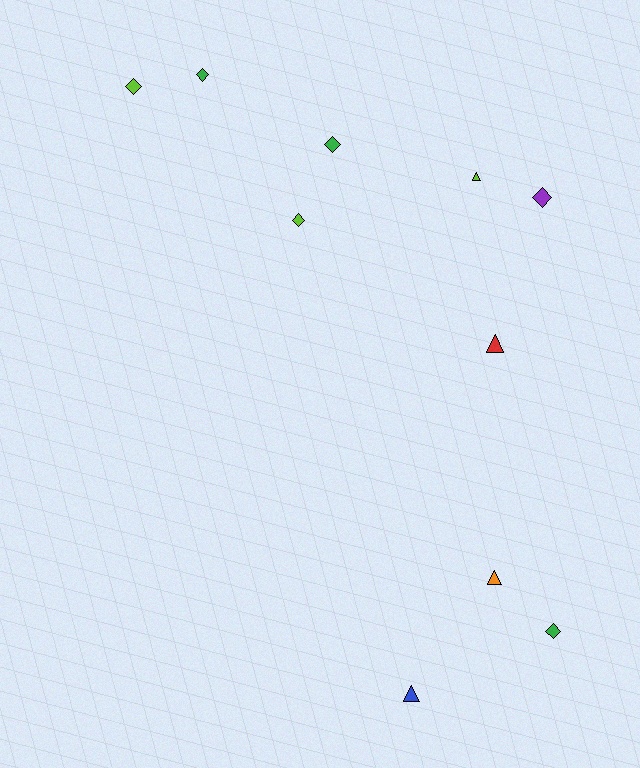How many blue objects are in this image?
There is 1 blue object.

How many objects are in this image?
There are 10 objects.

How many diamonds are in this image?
There are 6 diamonds.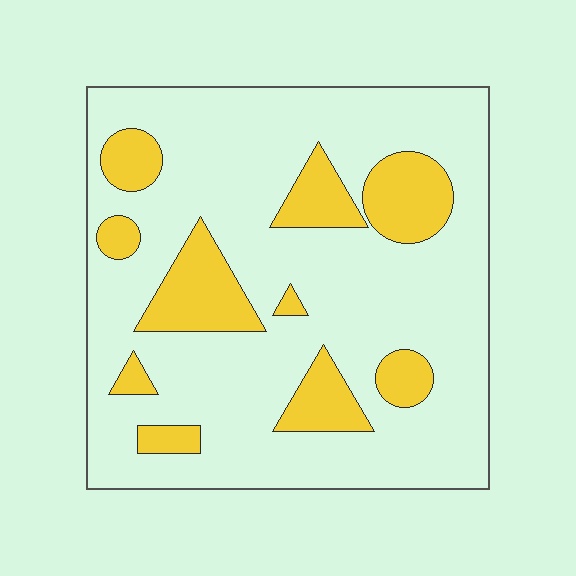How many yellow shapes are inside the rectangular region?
10.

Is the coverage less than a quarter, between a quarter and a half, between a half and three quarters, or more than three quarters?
Less than a quarter.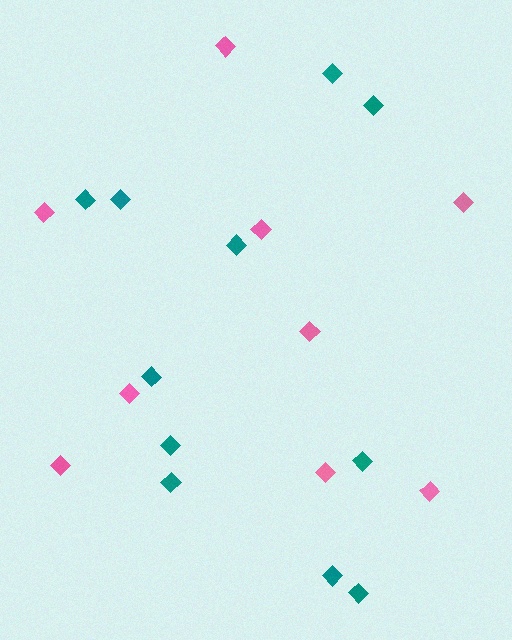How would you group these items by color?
There are 2 groups: one group of teal diamonds (11) and one group of pink diamonds (9).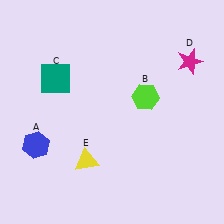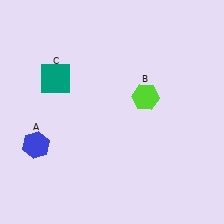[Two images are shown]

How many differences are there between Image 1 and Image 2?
There are 2 differences between the two images.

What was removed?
The magenta star (D), the yellow triangle (E) were removed in Image 2.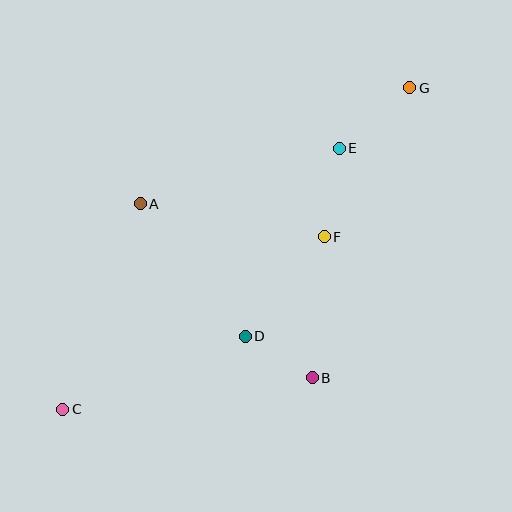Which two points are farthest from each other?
Points C and G are farthest from each other.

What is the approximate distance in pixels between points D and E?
The distance between D and E is approximately 210 pixels.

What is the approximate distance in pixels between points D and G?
The distance between D and G is approximately 298 pixels.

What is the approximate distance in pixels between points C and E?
The distance between C and E is approximately 380 pixels.